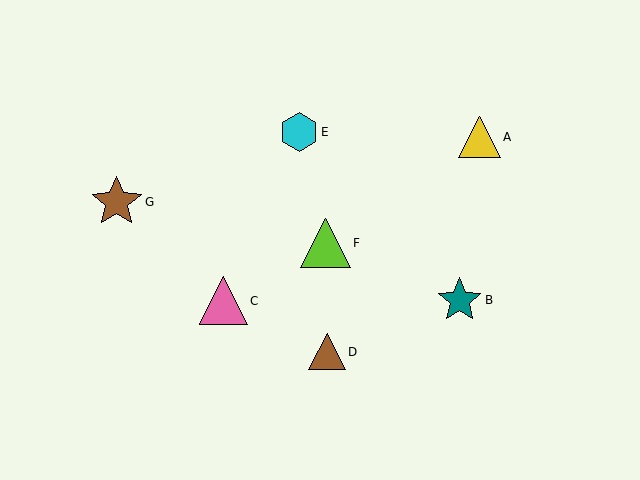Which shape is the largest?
The brown star (labeled G) is the largest.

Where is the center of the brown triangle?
The center of the brown triangle is at (327, 352).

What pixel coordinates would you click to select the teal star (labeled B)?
Click at (460, 300) to select the teal star B.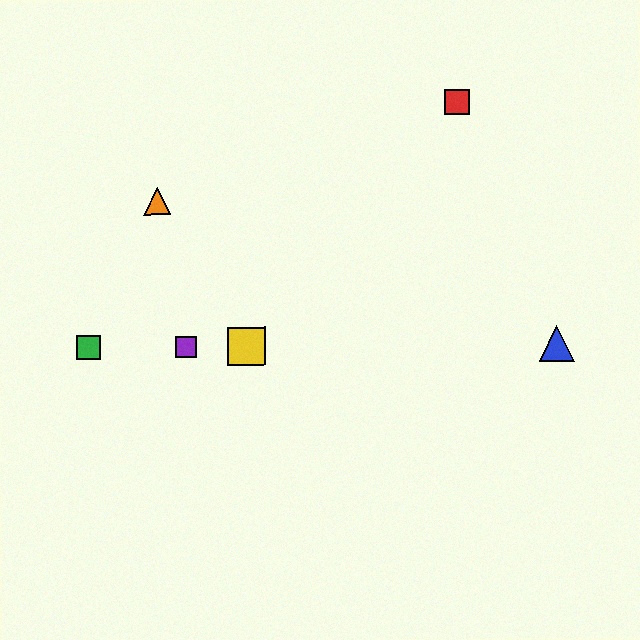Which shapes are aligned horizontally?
The blue triangle, the green square, the yellow square, the purple square are aligned horizontally.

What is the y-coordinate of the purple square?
The purple square is at y≈347.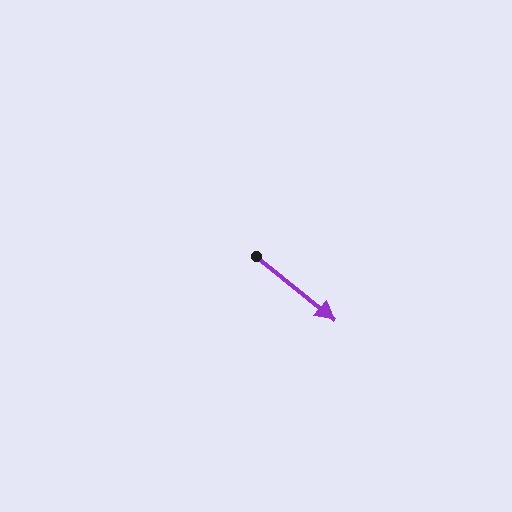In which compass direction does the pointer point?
Southeast.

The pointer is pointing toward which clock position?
Roughly 4 o'clock.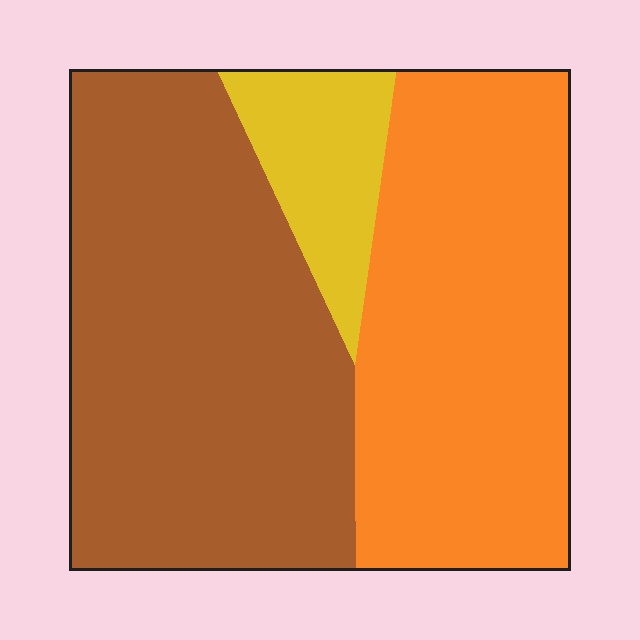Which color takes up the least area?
Yellow, at roughly 10%.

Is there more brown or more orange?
Brown.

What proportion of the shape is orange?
Orange covers 41% of the shape.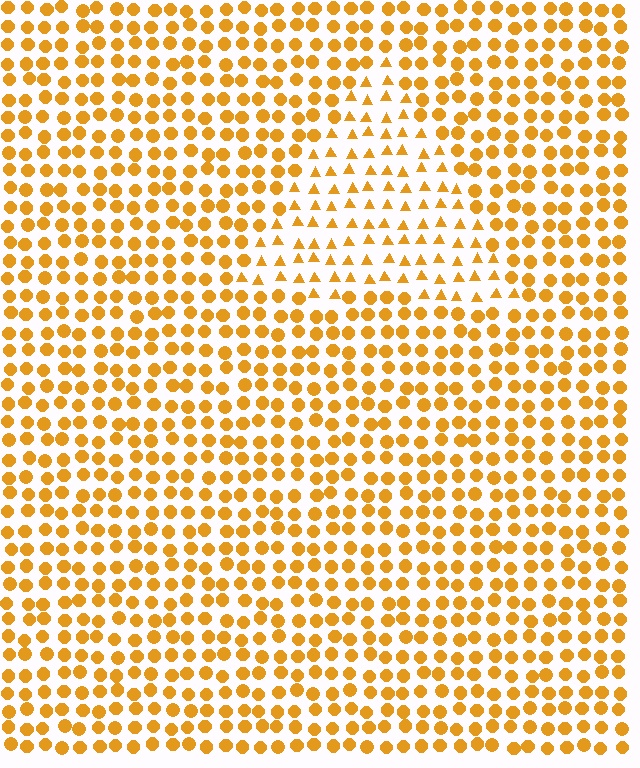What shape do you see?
I see a triangle.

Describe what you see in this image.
The image is filled with small orange elements arranged in a uniform grid. A triangle-shaped region contains triangles, while the surrounding area contains circles. The boundary is defined purely by the change in element shape.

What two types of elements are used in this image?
The image uses triangles inside the triangle region and circles outside it.